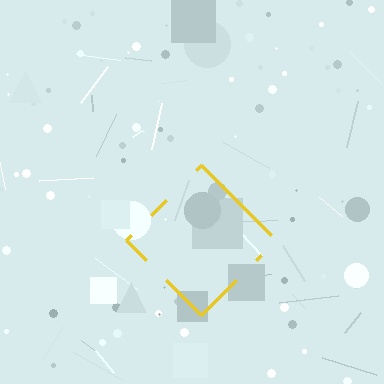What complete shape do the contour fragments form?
The contour fragments form a diamond.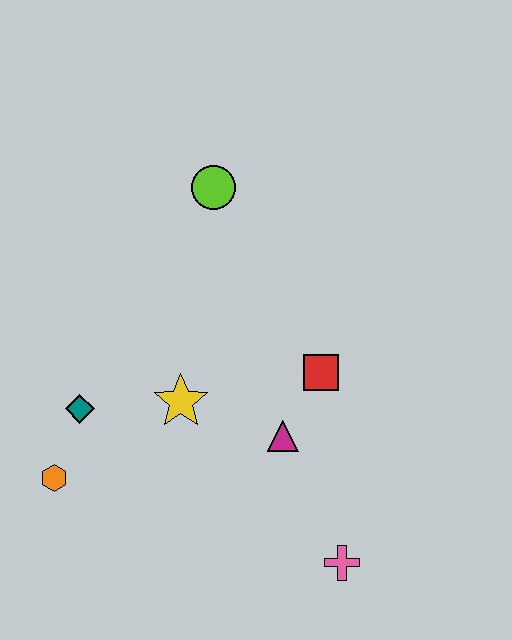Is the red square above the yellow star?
Yes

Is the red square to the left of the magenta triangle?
No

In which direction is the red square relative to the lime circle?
The red square is below the lime circle.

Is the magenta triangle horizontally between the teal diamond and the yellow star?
No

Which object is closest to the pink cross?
The magenta triangle is closest to the pink cross.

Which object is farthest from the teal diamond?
The pink cross is farthest from the teal diamond.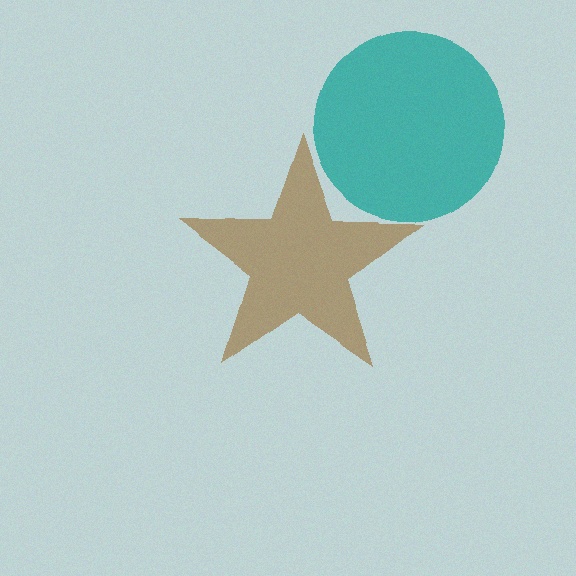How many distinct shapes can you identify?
There are 2 distinct shapes: a brown star, a teal circle.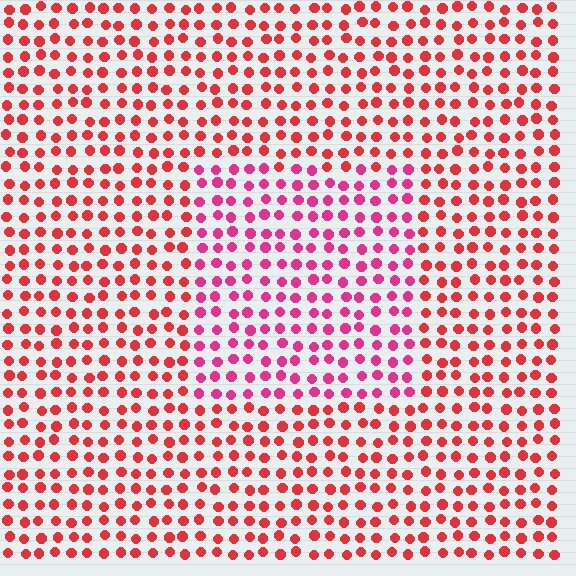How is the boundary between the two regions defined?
The boundary is defined purely by a slight shift in hue (about 30 degrees). Spacing, size, and orientation are identical on both sides.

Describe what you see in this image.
The image is filled with small red elements in a uniform arrangement. A rectangle-shaped region is visible where the elements are tinted to a slightly different hue, forming a subtle color boundary.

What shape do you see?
I see a rectangle.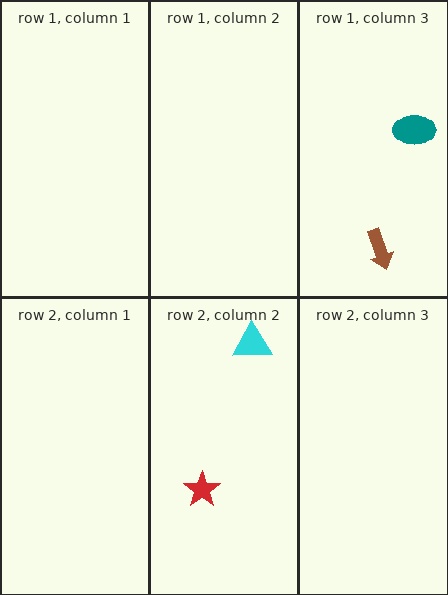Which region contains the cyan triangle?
The row 2, column 2 region.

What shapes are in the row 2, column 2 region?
The red star, the cyan triangle.